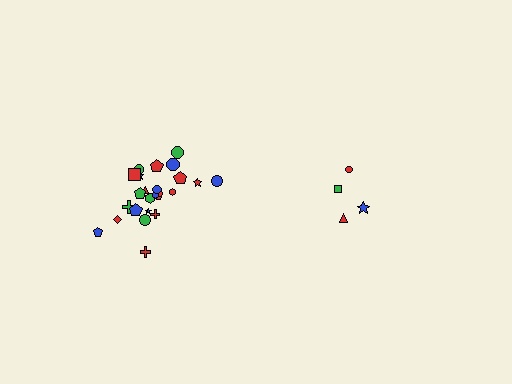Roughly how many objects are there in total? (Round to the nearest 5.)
Roughly 30 objects in total.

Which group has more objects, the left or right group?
The left group.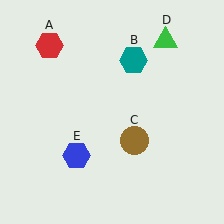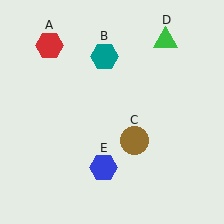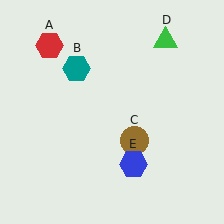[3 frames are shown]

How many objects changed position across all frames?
2 objects changed position: teal hexagon (object B), blue hexagon (object E).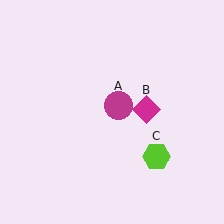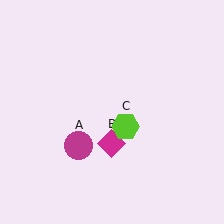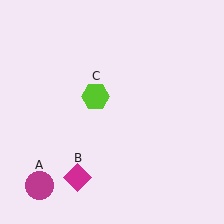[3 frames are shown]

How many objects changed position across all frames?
3 objects changed position: magenta circle (object A), magenta diamond (object B), lime hexagon (object C).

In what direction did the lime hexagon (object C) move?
The lime hexagon (object C) moved up and to the left.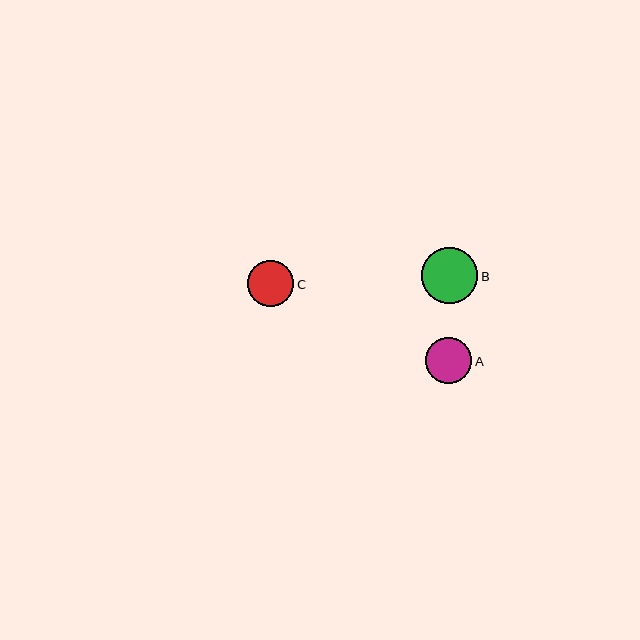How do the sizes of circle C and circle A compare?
Circle C and circle A are approximately the same size.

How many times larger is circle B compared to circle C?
Circle B is approximately 1.2 times the size of circle C.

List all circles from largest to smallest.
From largest to smallest: B, C, A.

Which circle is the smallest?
Circle A is the smallest with a size of approximately 46 pixels.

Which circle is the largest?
Circle B is the largest with a size of approximately 56 pixels.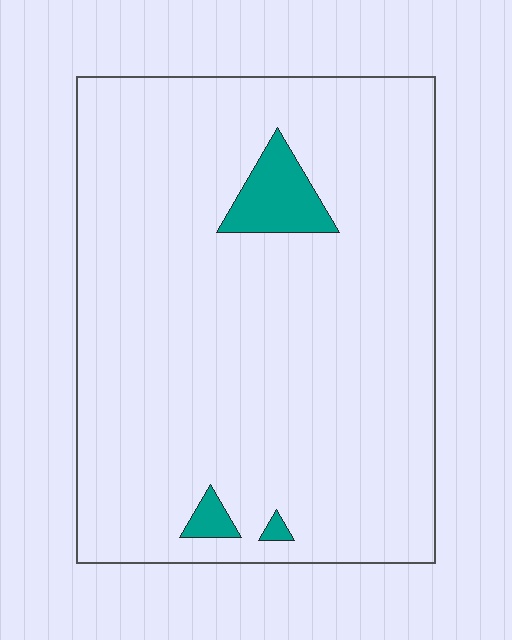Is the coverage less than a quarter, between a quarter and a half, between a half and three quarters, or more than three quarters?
Less than a quarter.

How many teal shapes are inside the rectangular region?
3.